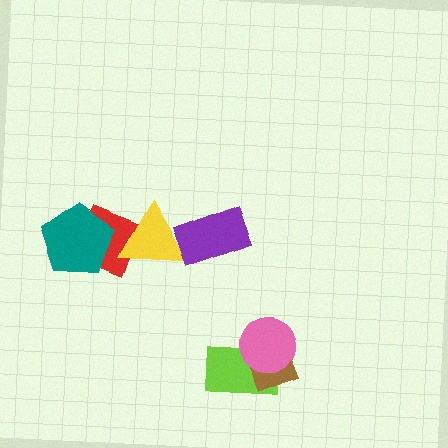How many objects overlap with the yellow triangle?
2 objects overlap with the yellow triangle.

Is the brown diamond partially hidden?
Yes, it is partially covered by another shape.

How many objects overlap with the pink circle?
2 objects overlap with the pink circle.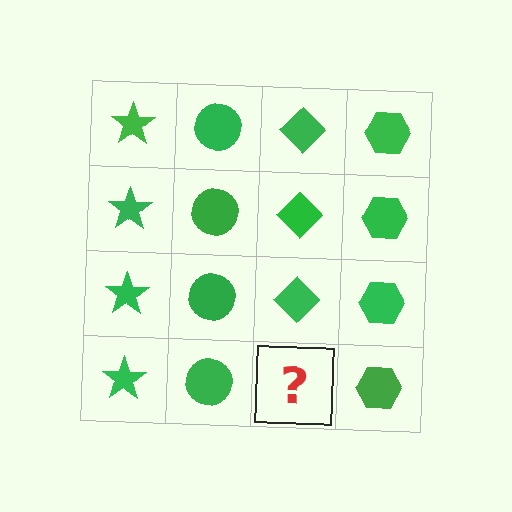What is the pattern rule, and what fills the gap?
The rule is that each column has a consistent shape. The gap should be filled with a green diamond.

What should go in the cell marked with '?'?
The missing cell should contain a green diamond.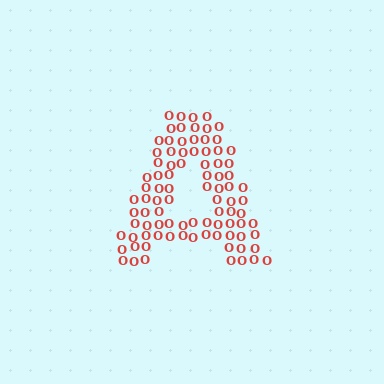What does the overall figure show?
The overall figure shows the letter A.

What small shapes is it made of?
It is made of small letter O's.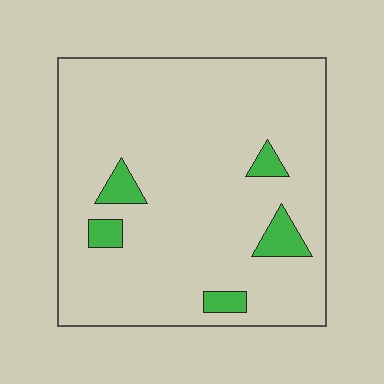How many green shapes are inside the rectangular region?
5.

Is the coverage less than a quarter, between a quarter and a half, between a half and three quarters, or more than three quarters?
Less than a quarter.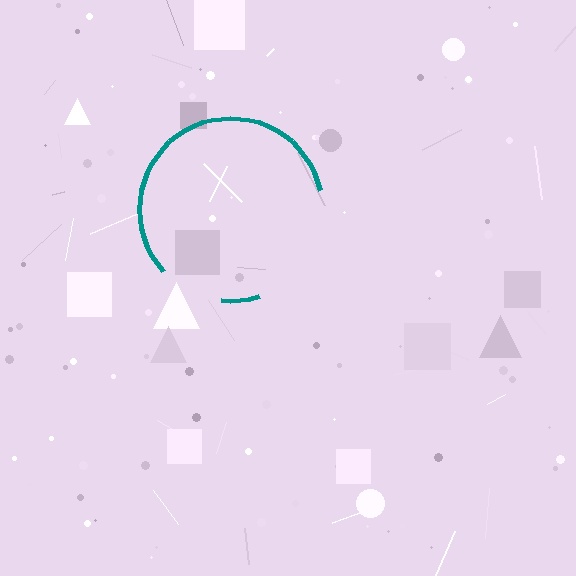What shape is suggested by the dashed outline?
The dashed outline suggests a circle.